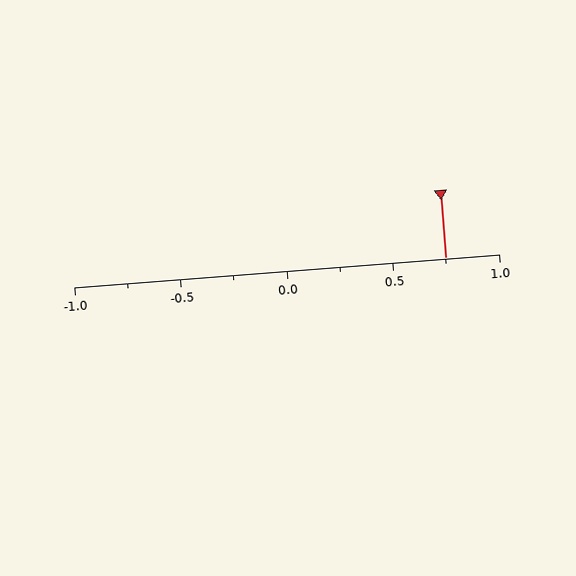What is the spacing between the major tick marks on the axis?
The major ticks are spaced 0.5 apart.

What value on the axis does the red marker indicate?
The marker indicates approximately 0.75.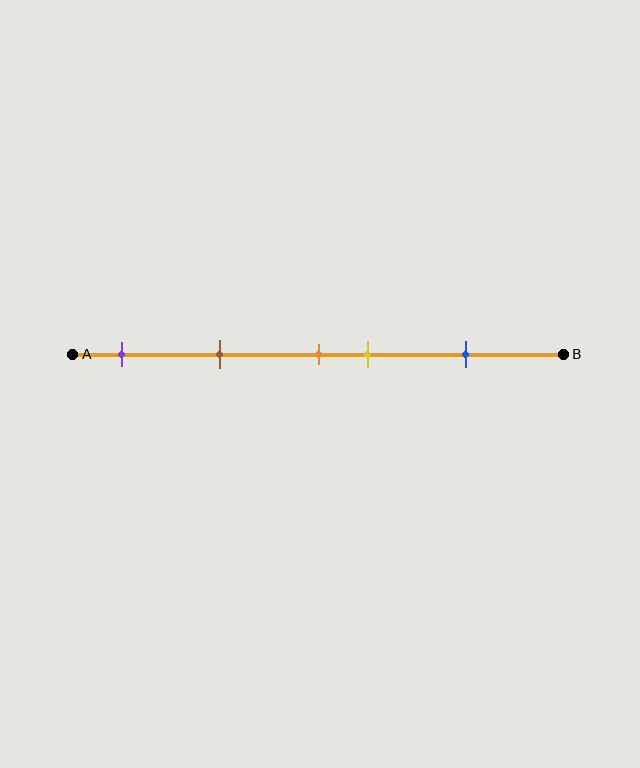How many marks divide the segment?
There are 5 marks dividing the segment.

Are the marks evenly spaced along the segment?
No, the marks are not evenly spaced.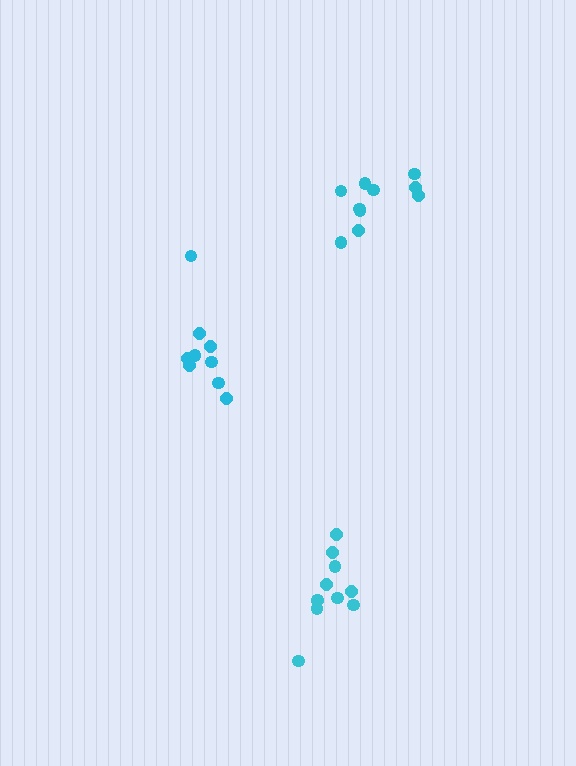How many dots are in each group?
Group 1: 9 dots, Group 2: 11 dots, Group 3: 10 dots (30 total).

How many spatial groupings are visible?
There are 3 spatial groupings.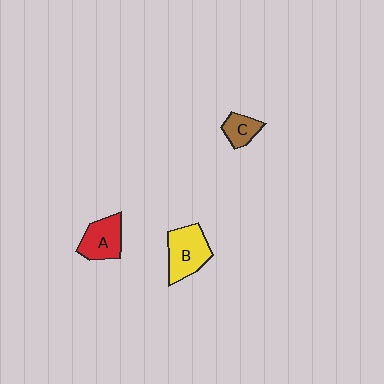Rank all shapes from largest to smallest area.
From largest to smallest: B (yellow), A (red), C (brown).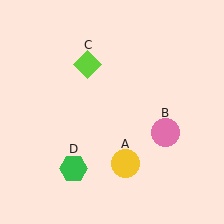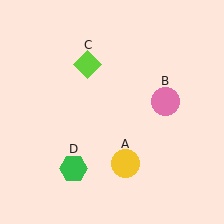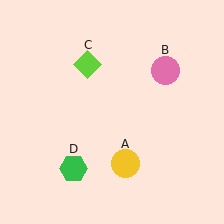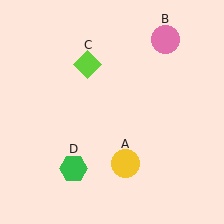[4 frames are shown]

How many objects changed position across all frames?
1 object changed position: pink circle (object B).